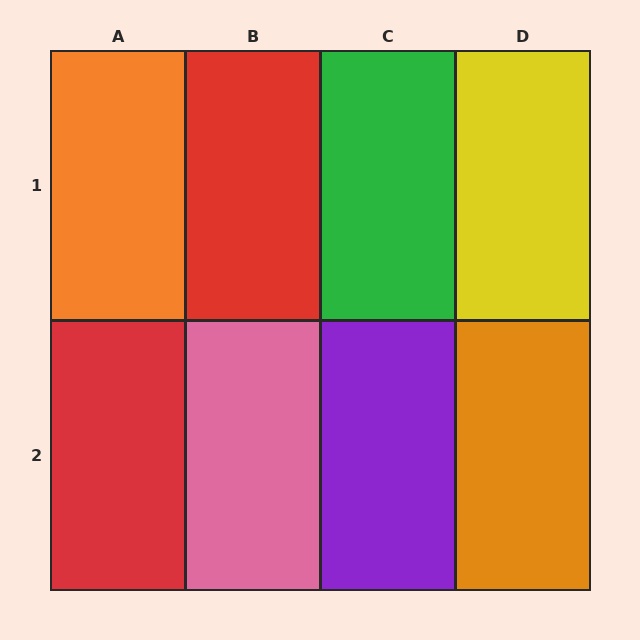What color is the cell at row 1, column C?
Green.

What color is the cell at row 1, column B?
Red.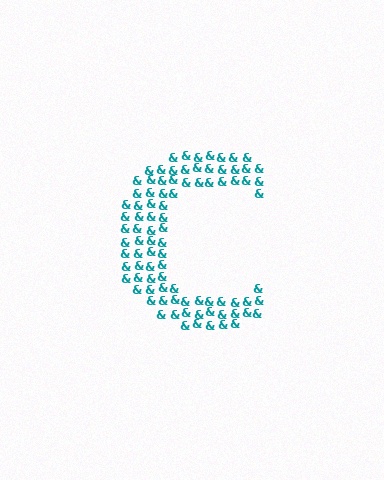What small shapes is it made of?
It is made of small ampersands.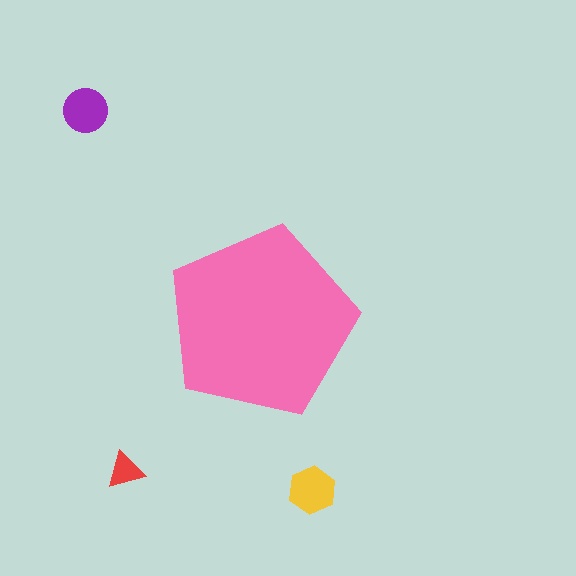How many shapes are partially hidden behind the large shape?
0 shapes are partially hidden.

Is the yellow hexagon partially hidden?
No, the yellow hexagon is fully visible.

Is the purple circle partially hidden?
No, the purple circle is fully visible.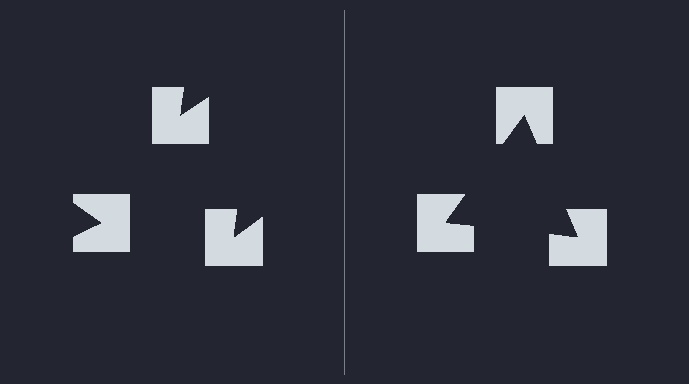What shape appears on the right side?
An illusory triangle.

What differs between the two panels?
The notched squares are positioned identically on both sides; only the wedge orientations differ. On the right they align to a triangle; on the left they are misaligned.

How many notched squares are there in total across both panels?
6 — 3 on each side.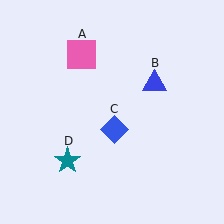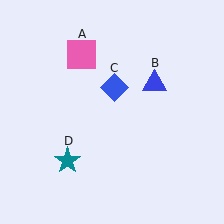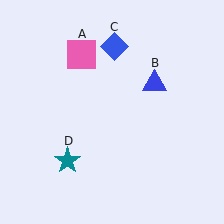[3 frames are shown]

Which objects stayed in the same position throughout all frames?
Pink square (object A) and blue triangle (object B) and teal star (object D) remained stationary.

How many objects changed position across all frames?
1 object changed position: blue diamond (object C).